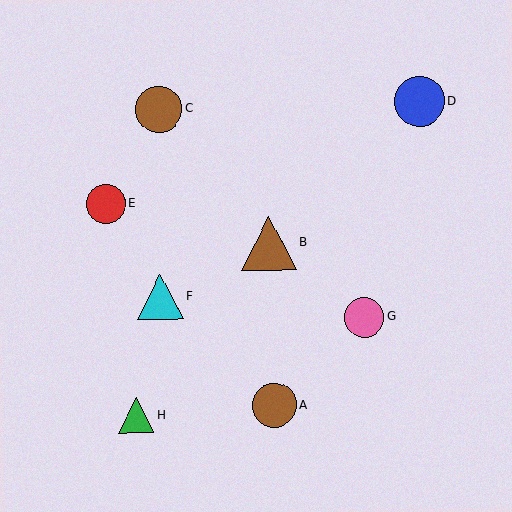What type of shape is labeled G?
Shape G is a pink circle.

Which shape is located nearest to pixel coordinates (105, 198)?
The red circle (labeled E) at (106, 204) is nearest to that location.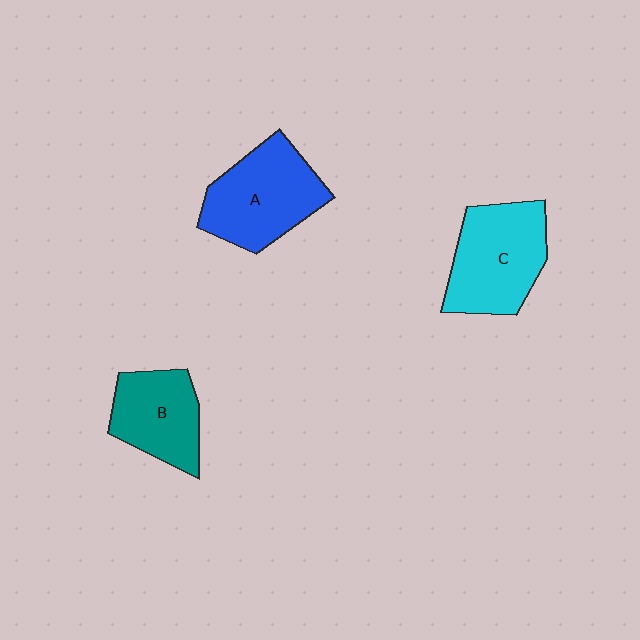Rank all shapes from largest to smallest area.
From largest to smallest: C (cyan), A (blue), B (teal).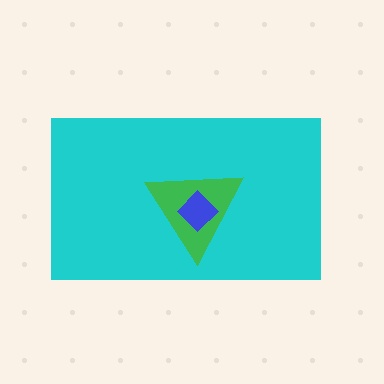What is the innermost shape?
The blue diamond.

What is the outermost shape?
The cyan rectangle.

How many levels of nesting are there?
3.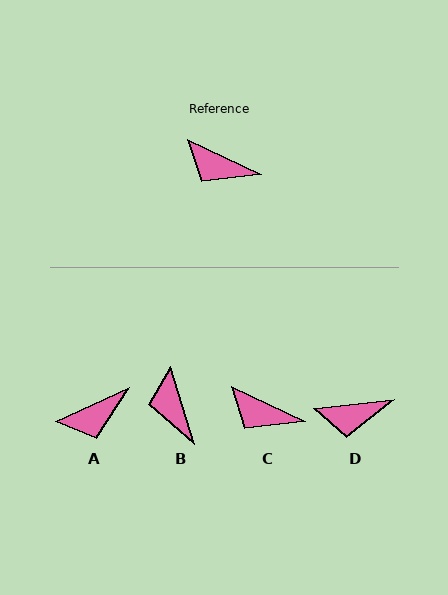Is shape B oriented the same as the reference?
No, it is off by about 47 degrees.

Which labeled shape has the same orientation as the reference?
C.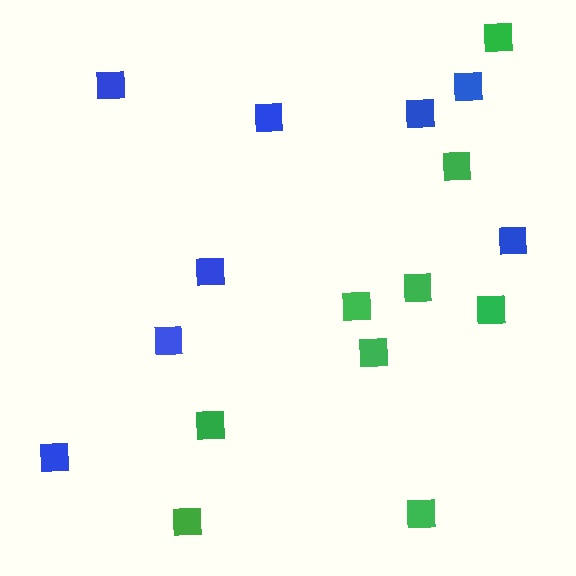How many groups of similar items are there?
There are 2 groups: one group of green squares (9) and one group of blue squares (8).